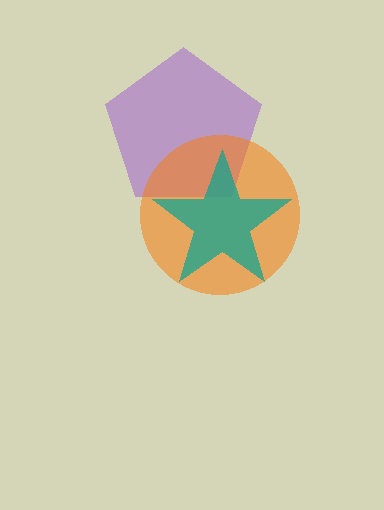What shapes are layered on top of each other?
The layered shapes are: a purple pentagon, an orange circle, a teal star.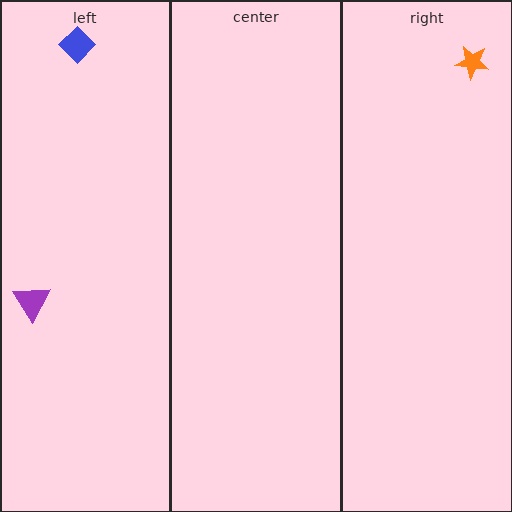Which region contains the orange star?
The right region.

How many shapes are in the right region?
1.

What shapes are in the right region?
The orange star.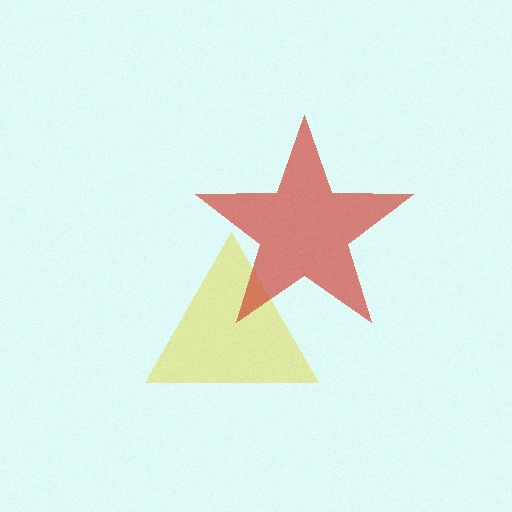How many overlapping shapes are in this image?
There are 2 overlapping shapes in the image.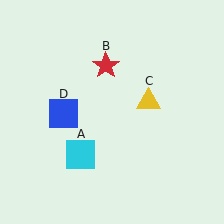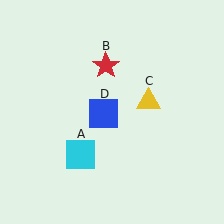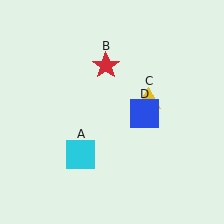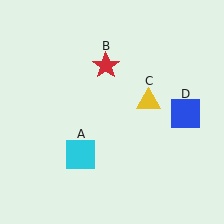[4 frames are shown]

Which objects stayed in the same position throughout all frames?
Cyan square (object A) and red star (object B) and yellow triangle (object C) remained stationary.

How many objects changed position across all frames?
1 object changed position: blue square (object D).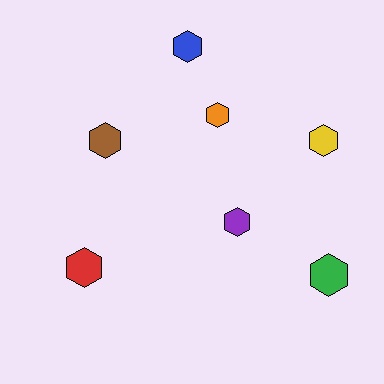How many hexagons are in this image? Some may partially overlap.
There are 7 hexagons.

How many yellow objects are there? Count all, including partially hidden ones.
There is 1 yellow object.